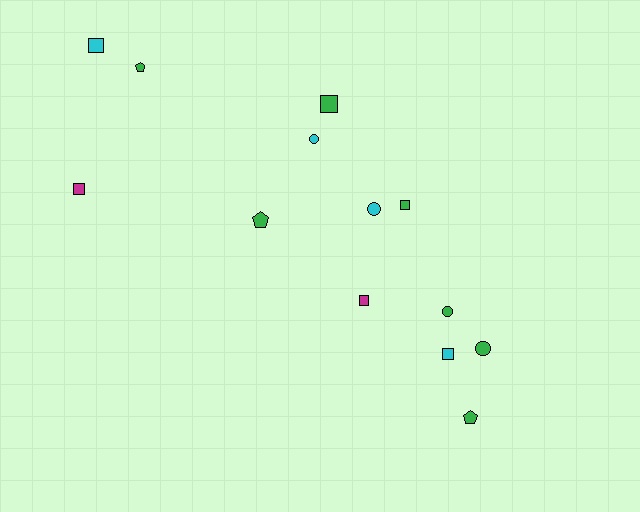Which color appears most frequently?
Green, with 7 objects.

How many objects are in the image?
There are 13 objects.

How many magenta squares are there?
There are 2 magenta squares.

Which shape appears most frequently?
Square, with 6 objects.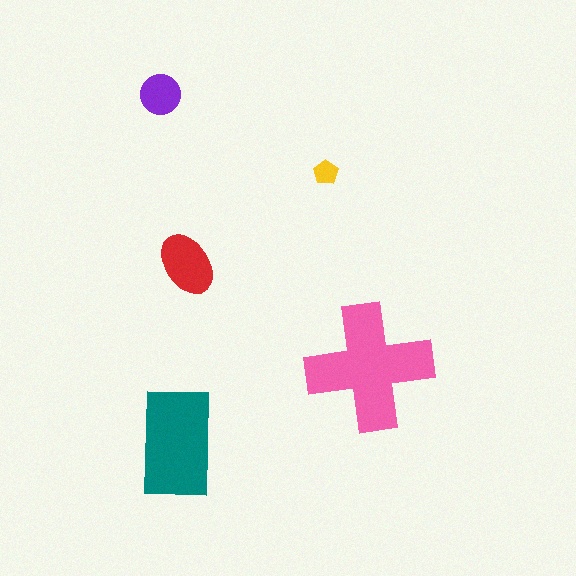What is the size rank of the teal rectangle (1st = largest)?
2nd.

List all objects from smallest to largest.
The yellow pentagon, the purple circle, the red ellipse, the teal rectangle, the pink cross.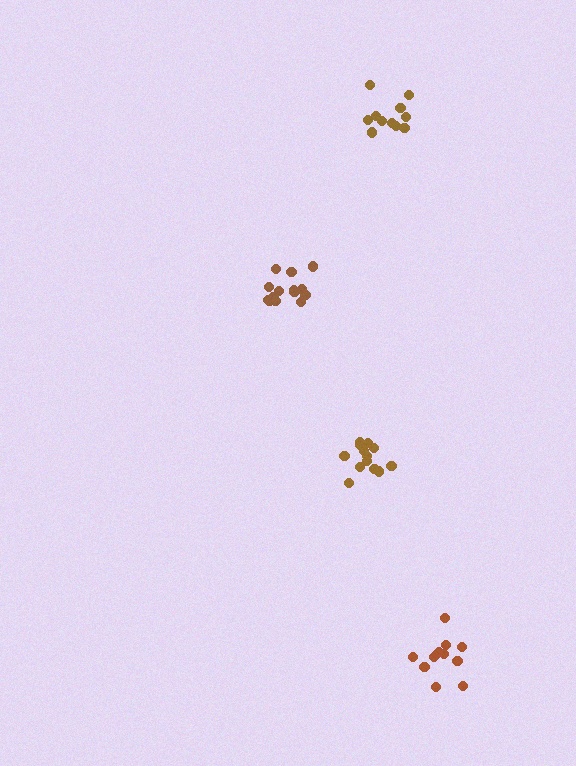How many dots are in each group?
Group 1: 13 dots, Group 2: 14 dots, Group 3: 13 dots, Group 4: 11 dots (51 total).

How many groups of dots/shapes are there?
There are 4 groups.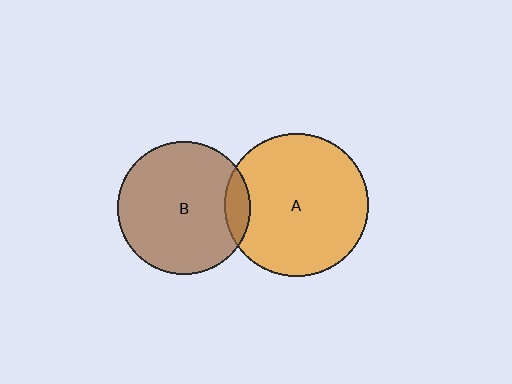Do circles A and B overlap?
Yes.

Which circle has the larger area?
Circle A (orange).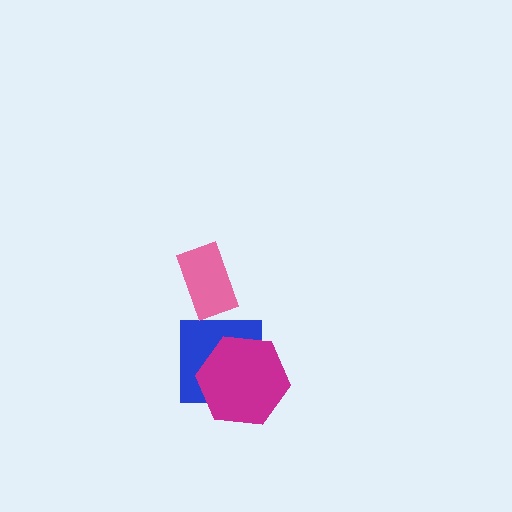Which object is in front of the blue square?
The magenta hexagon is in front of the blue square.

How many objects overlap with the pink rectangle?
0 objects overlap with the pink rectangle.